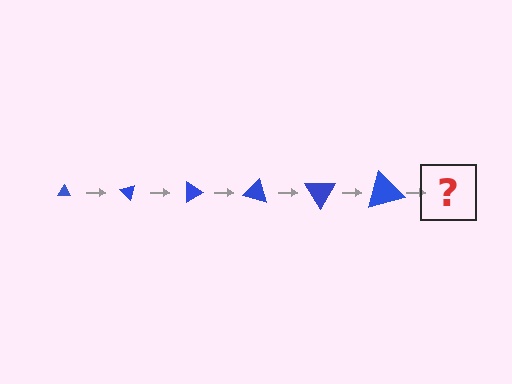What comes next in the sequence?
The next element should be a triangle, larger than the previous one and rotated 270 degrees from the start.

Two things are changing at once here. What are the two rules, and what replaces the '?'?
The two rules are that the triangle grows larger each step and it rotates 45 degrees each step. The '?' should be a triangle, larger than the previous one and rotated 270 degrees from the start.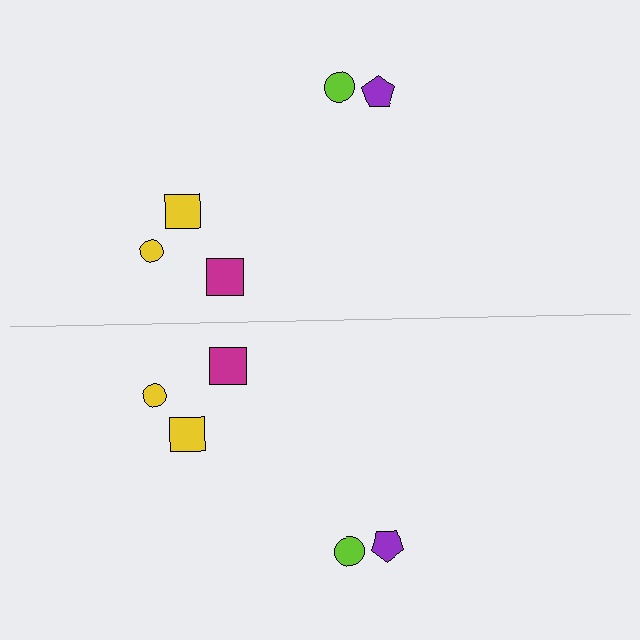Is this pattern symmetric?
Yes, this pattern has bilateral (reflection) symmetry.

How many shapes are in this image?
There are 10 shapes in this image.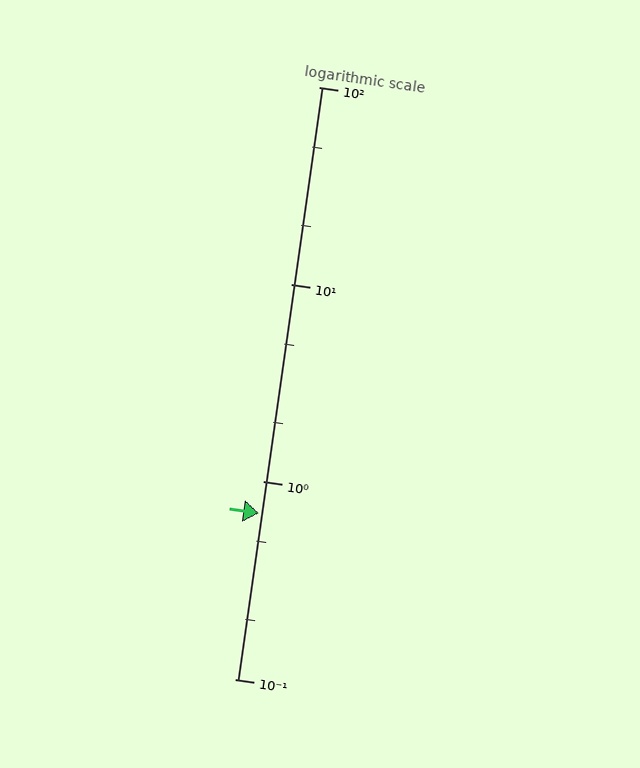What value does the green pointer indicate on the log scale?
The pointer indicates approximately 0.69.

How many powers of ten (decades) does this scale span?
The scale spans 3 decades, from 0.1 to 100.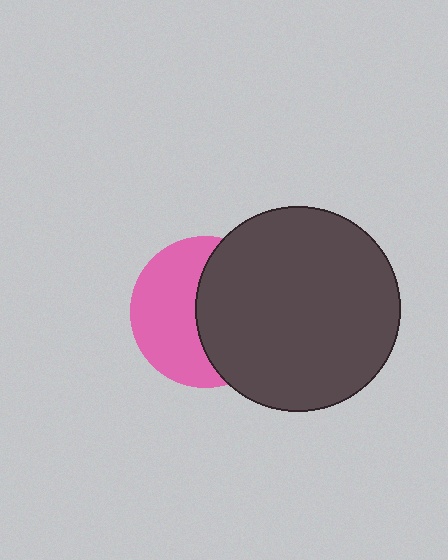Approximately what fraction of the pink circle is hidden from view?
Roughly 50% of the pink circle is hidden behind the dark gray circle.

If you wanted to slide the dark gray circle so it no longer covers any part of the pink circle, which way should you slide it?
Slide it right — that is the most direct way to separate the two shapes.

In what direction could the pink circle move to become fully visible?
The pink circle could move left. That would shift it out from behind the dark gray circle entirely.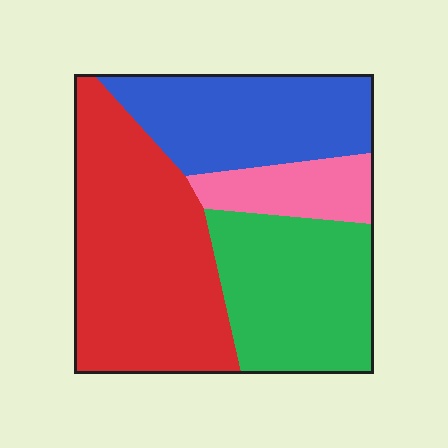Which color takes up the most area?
Red, at roughly 40%.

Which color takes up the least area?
Pink, at roughly 10%.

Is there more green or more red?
Red.